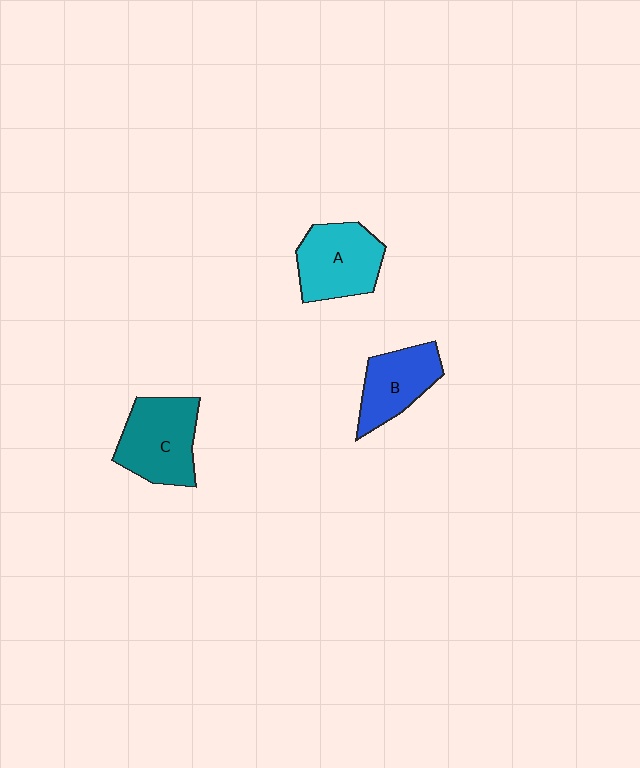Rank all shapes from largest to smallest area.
From largest to smallest: C (teal), A (cyan), B (blue).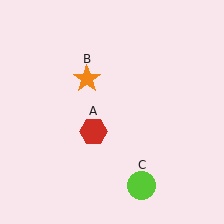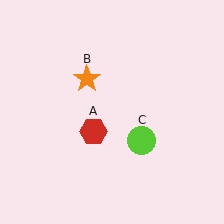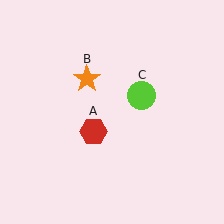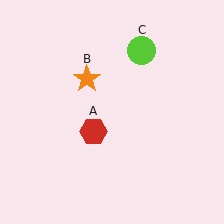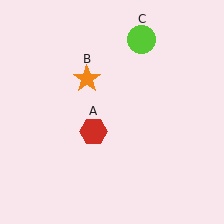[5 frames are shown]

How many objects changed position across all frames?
1 object changed position: lime circle (object C).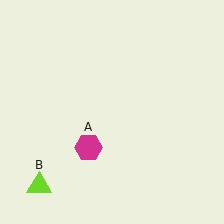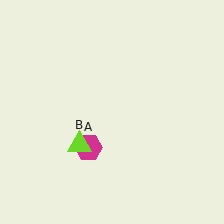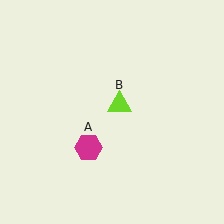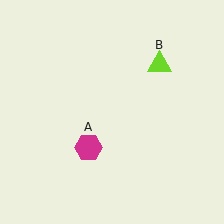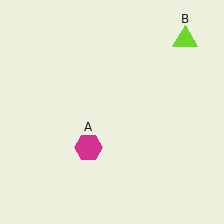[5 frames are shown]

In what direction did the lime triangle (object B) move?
The lime triangle (object B) moved up and to the right.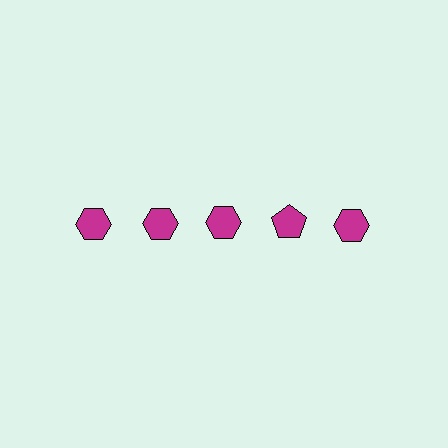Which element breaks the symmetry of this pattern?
The magenta pentagon in the top row, second from right column breaks the symmetry. All other shapes are magenta hexagons.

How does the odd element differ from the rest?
It has a different shape: pentagon instead of hexagon.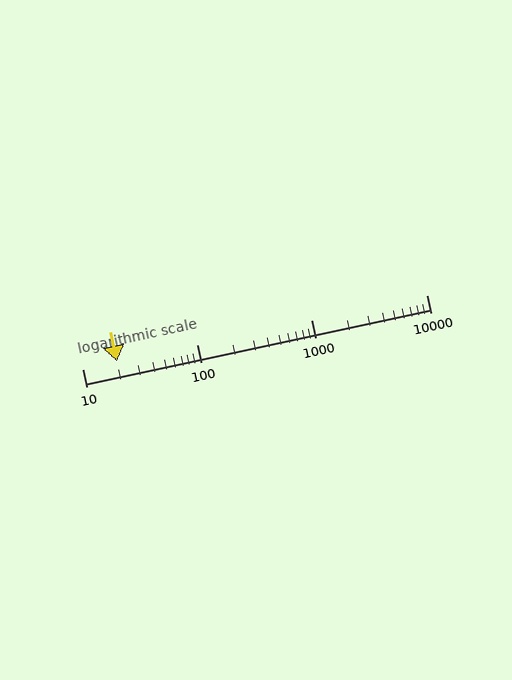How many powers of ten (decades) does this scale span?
The scale spans 3 decades, from 10 to 10000.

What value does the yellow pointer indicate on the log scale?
The pointer indicates approximately 20.